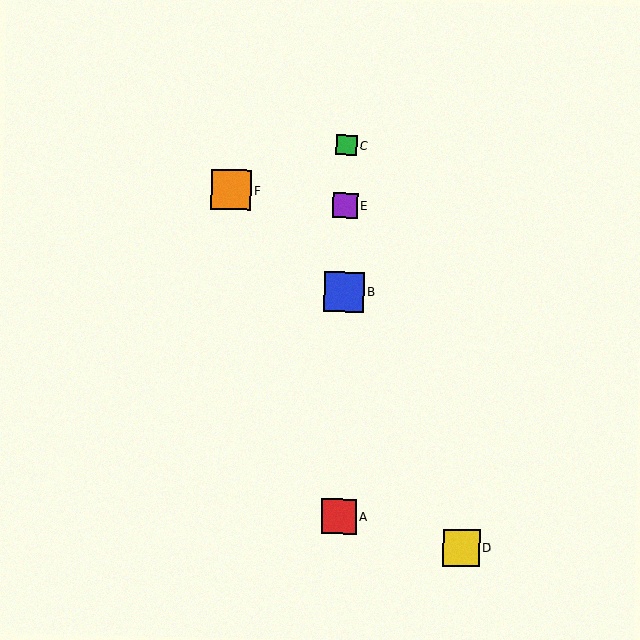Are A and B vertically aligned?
Yes, both are at x≈339.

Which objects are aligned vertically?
Objects A, B, C, E are aligned vertically.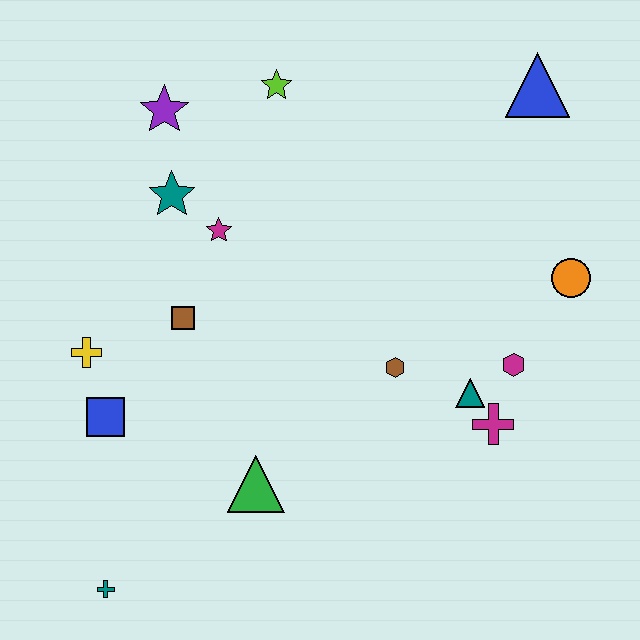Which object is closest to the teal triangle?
The magenta cross is closest to the teal triangle.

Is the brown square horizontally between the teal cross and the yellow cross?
No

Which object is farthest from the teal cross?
The blue triangle is farthest from the teal cross.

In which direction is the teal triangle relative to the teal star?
The teal triangle is to the right of the teal star.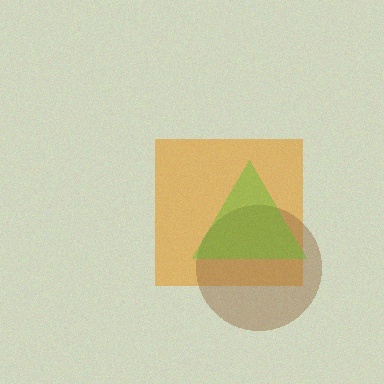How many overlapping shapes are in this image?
There are 3 overlapping shapes in the image.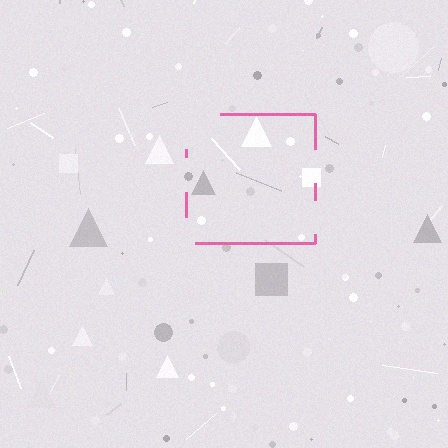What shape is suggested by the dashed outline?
The dashed outline suggests a square.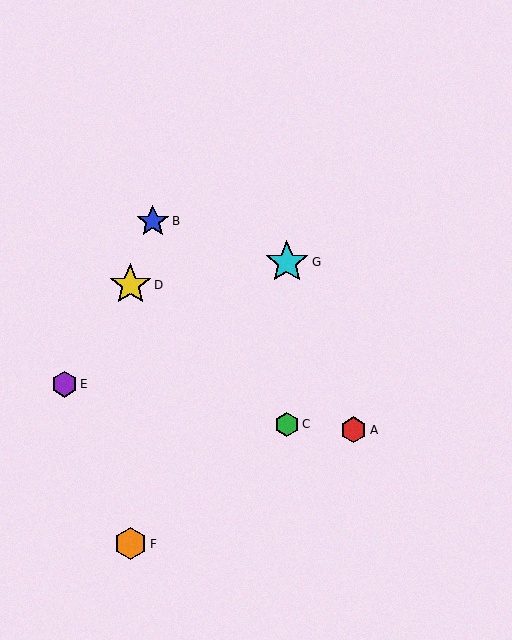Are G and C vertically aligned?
Yes, both are at x≈287.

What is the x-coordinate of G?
Object G is at x≈287.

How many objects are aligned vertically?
2 objects (C, G) are aligned vertically.